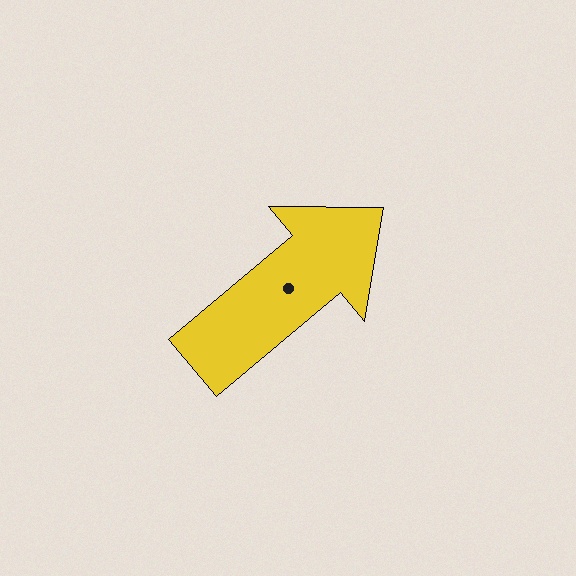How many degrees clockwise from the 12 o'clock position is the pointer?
Approximately 50 degrees.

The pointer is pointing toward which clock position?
Roughly 2 o'clock.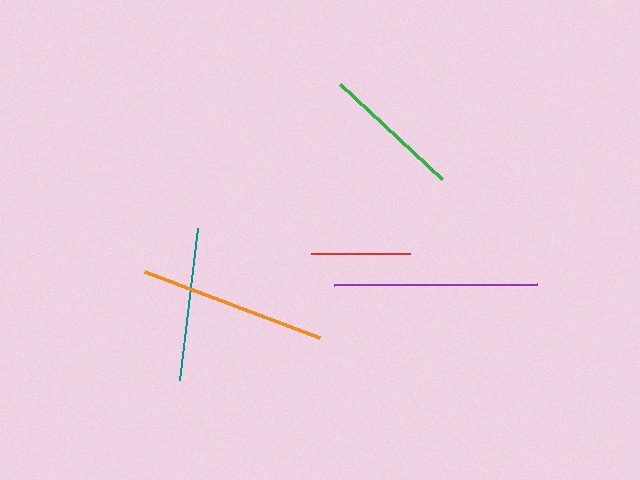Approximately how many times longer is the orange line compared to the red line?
The orange line is approximately 1.9 times the length of the red line.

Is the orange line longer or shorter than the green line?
The orange line is longer than the green line.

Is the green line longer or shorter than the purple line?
The purple line is longer than the green line.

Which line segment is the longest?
The purple line is the longest at approximately 203 pixels.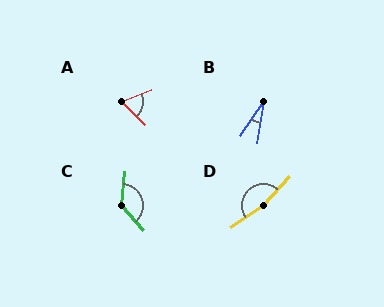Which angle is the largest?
D, at approximately 166 degrees.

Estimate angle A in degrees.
Approximately 65 degrees.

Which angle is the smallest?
B, at approximately 25 degrees.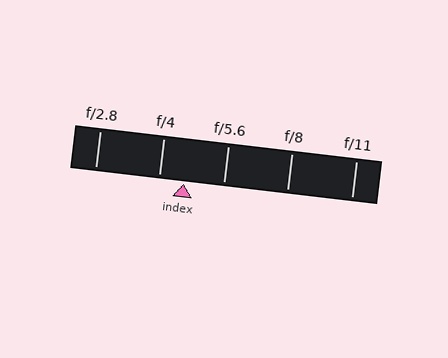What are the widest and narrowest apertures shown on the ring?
The widest aperture shown is f/2.8 and the narrowest is f/11.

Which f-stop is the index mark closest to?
The index mark is closest to f/4.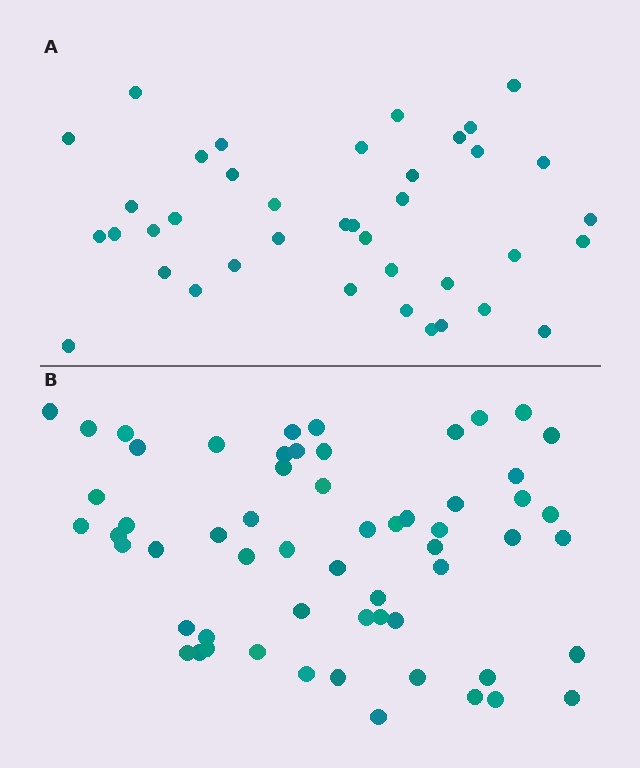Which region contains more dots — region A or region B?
Region B (the bottom region) has more dots.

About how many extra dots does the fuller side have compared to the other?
Region B has approximately 20 more dots than region A.